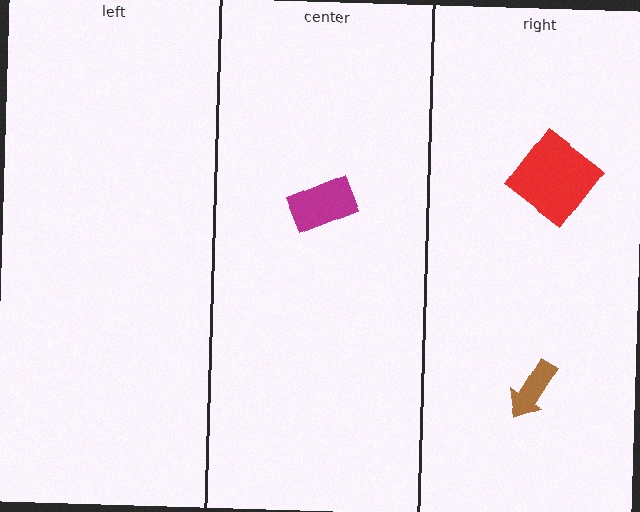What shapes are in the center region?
The magenta rectangle.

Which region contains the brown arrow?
The right region.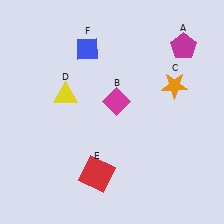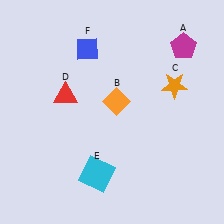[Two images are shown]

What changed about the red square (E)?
In Image 1, E is red. In Image 2, it changed to cyan.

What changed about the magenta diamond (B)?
In Image 1, B is magenta. In Image 2, it changed to orange.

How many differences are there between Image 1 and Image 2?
There are 3 differences between the two images.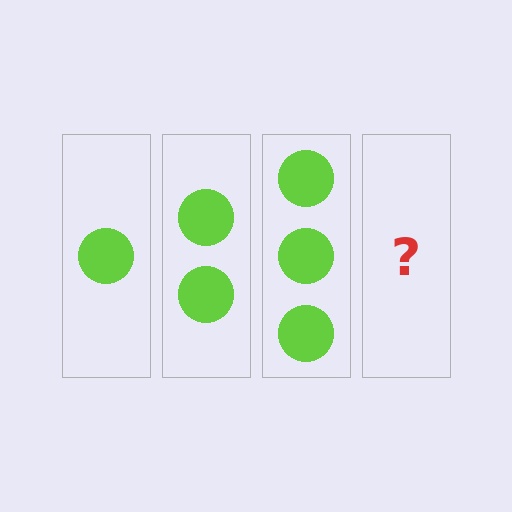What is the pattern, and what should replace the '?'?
The pattern is that each step adds one more circle. The '?' should be 4 circles.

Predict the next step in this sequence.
The next step is 4 circles.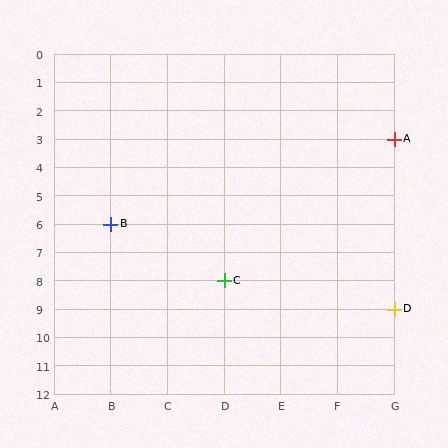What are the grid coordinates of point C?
Point C is at grid coordinates (D, 8).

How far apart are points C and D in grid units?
Points C and D are 3 columns and 1 row apart (about 3.2 grid units diagonally).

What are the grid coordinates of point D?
Point D is at grid coordinates (G, 9).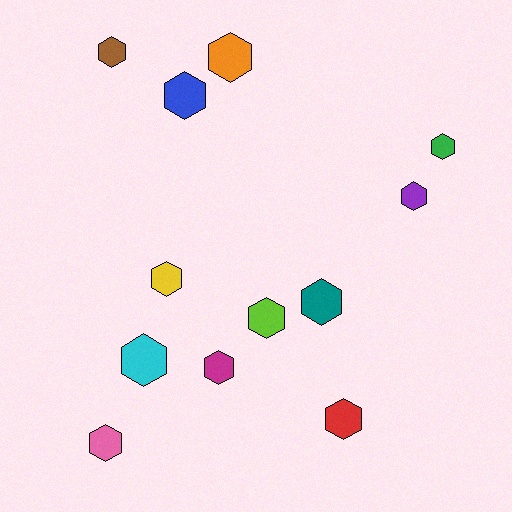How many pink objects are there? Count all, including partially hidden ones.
There is 1 pink object.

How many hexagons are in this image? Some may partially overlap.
There are 12 hexagons.